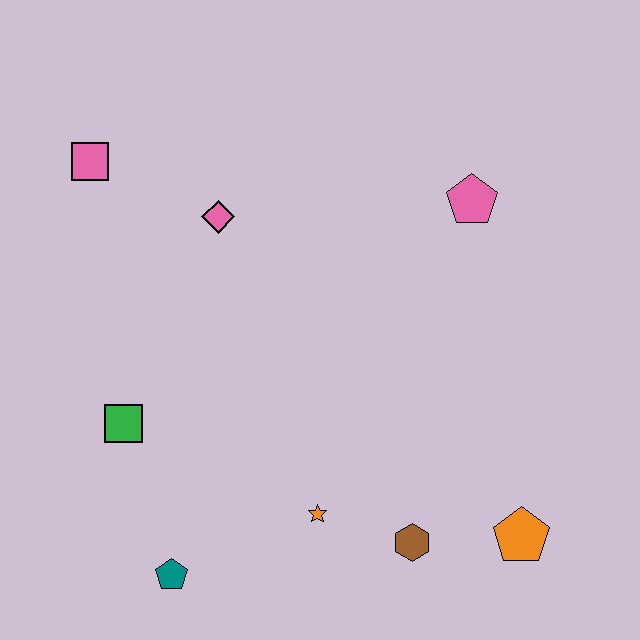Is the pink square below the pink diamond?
No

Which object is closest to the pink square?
The pink diamond is closest to the pink square.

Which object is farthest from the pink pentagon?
The teal pentagon is farthest from the pink pentagon.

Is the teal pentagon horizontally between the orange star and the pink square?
Yes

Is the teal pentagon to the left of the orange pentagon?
Yes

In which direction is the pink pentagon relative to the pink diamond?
The pink pentagon is to the right of the pink diamond.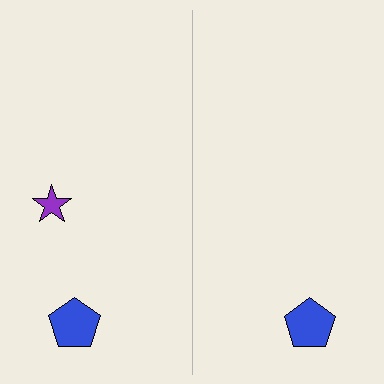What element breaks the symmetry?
A purple star is missing from the right side.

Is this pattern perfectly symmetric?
No, the pattern is not perfectly symmetric. A purple star is missing from the right side.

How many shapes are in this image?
There are 3 shapes in this image.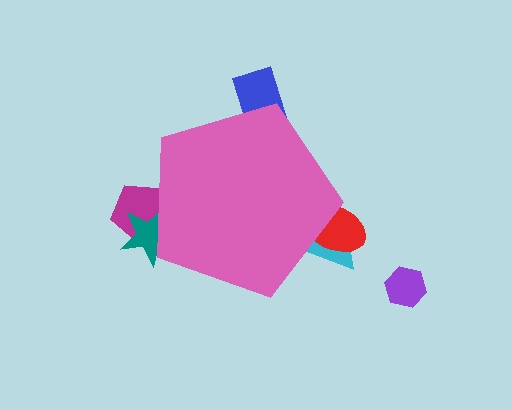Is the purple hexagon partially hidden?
No, the purple hexagon is fully visible.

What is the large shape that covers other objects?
A pink pentagon.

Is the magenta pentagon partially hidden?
Yes, the magenta pentagon is partially hidden behind the pink pentagon.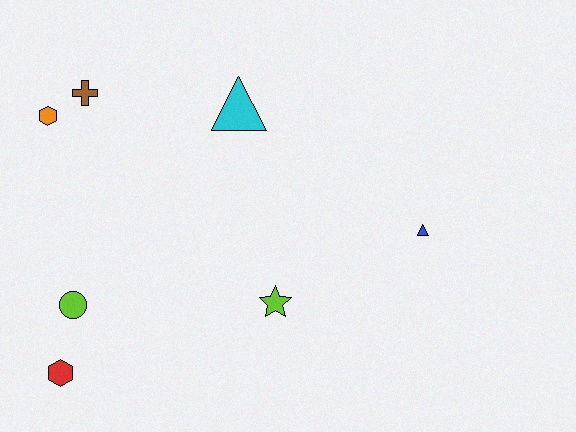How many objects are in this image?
There are 7 objects.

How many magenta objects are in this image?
There are no magenta objects.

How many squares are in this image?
There are no squares.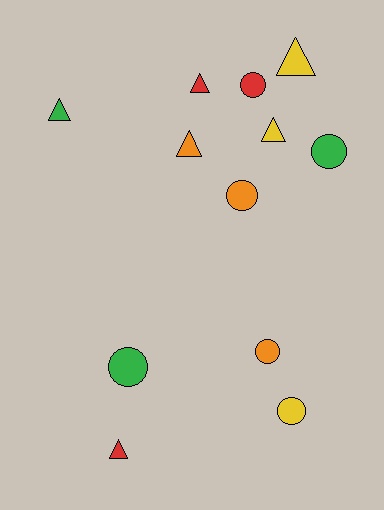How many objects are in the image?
There are 12 objects.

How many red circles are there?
There is 1 red circle.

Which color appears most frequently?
Red, with 3 objects.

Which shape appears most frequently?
Circle, with 6 objects.